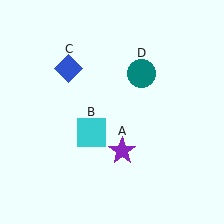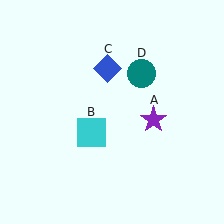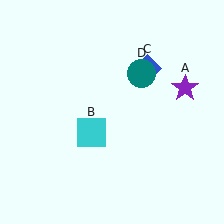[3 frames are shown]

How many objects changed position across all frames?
2 objects changed position: purple star (object A), blue diamond (object C).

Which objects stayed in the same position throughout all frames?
Cyan square (object B) and teal circle (object D) remained stationary.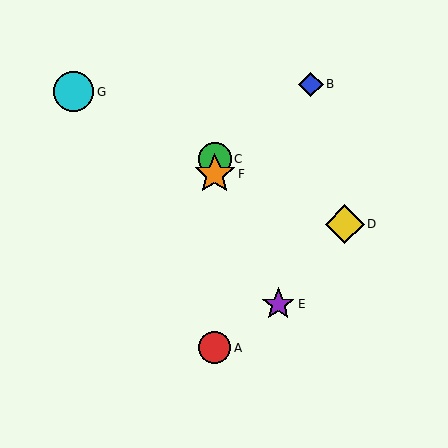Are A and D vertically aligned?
No, A is at x≈215 and D is at x≈345.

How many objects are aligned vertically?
3 objects (A, C, F) are aligned vertically.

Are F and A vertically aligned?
Yes, both are at x≈215.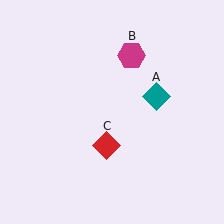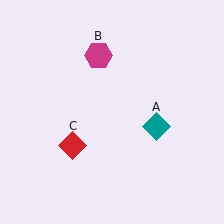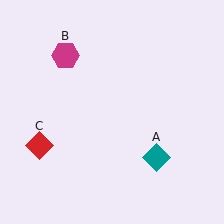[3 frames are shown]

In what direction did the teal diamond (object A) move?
The teal diamond (object A) moved down.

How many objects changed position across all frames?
3 objects changed position: teal diamond (object A), magenta hexagon (object B), red diamond (object C).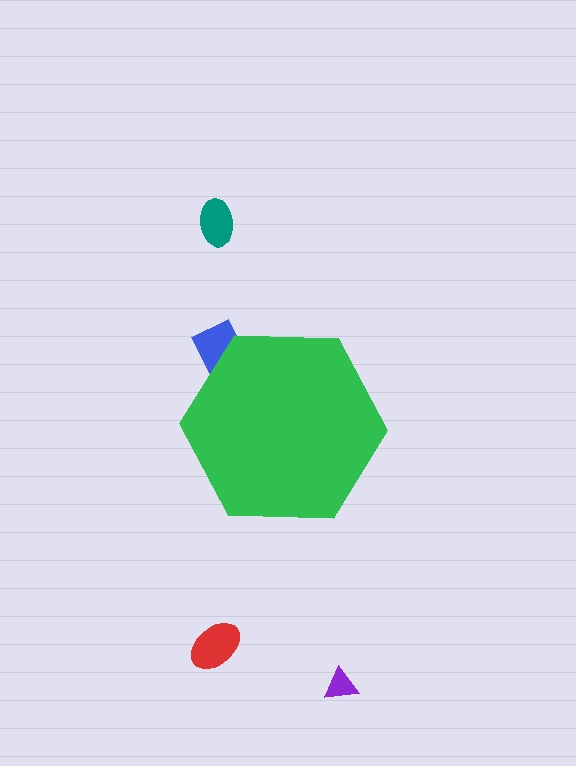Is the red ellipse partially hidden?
No, the red ellipse is fully visible.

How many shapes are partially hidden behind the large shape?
1 shape is partially hidden.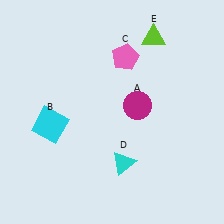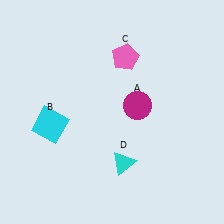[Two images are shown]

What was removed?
The lime triangle (E) was removed in Image 2.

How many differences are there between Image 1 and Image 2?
There is 1 difference between the two images.